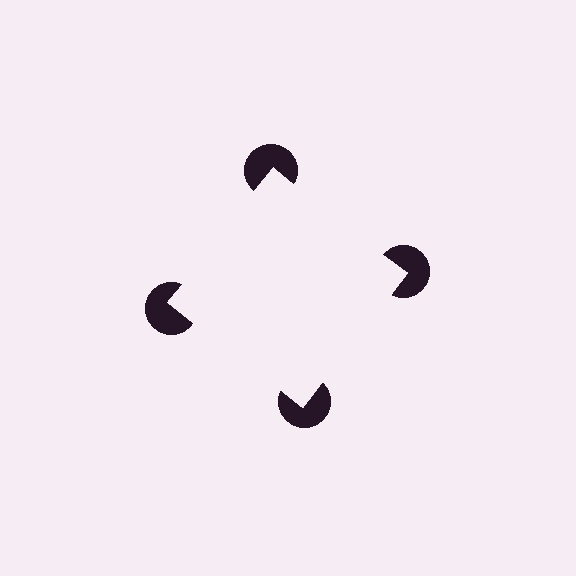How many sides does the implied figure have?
4 sides.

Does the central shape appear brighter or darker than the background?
It typically appears slightly brighter than the background, even though no actual brightness change is drawn.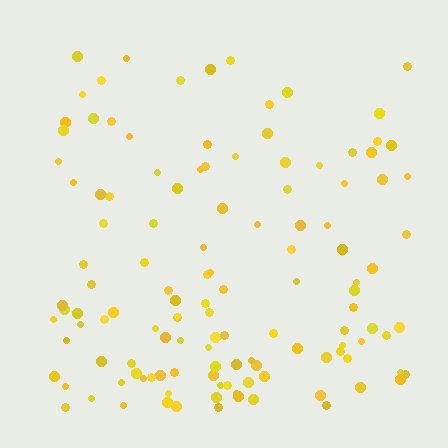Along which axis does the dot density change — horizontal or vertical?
Vertical.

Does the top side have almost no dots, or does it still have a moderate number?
Still a moderate number, just noticeably fewer than the bottom.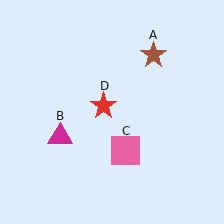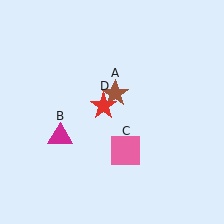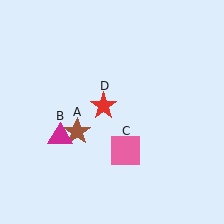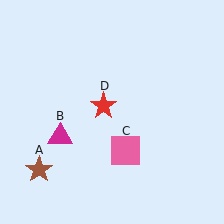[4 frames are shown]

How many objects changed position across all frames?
1 object changed position: brown star (object A).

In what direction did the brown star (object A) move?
The brown star (object A) moved down and to the left.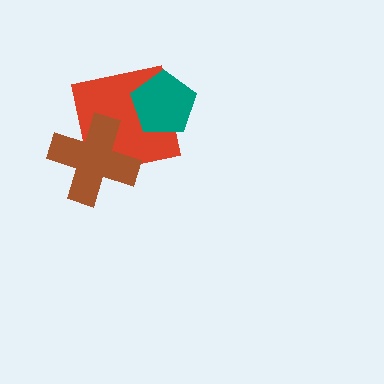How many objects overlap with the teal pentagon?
1 object overlaps with the teal pentagon.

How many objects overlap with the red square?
2 objects overlap with the red square.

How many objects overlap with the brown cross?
1 object overlaps with the brown cross.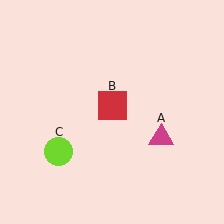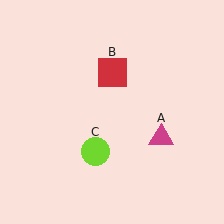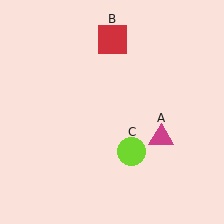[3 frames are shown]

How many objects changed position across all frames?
2 objects changed position: red square (object B), lime circle (object C).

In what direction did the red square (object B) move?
The red square (object B) moved up.